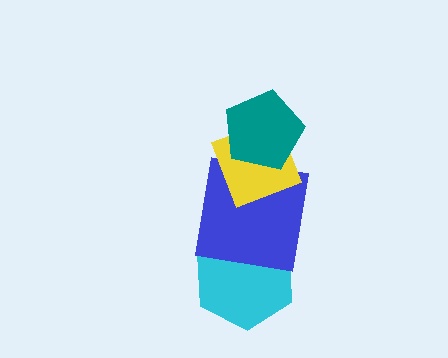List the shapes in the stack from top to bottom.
From top to bottom: the teal pentagon, the yellow diamond, the blue square, the cyan hexagon.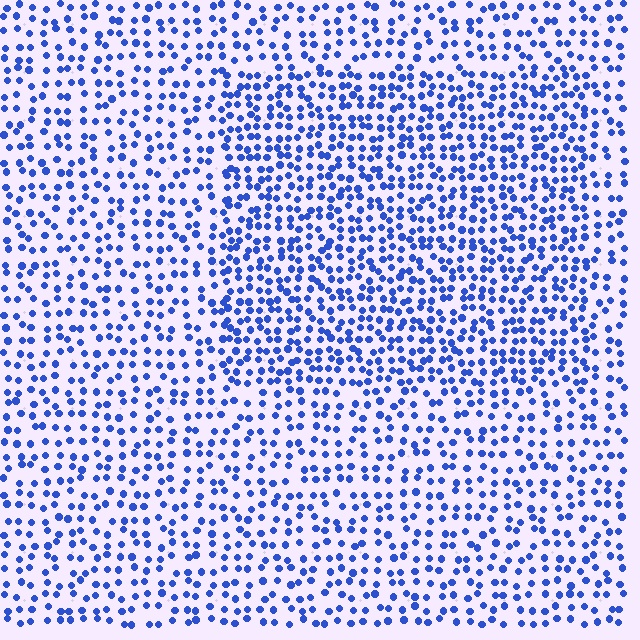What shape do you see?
I see a rectangle.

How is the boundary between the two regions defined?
The boundary is defined by a change in element density (approximately 1.6x ratio). All elements are the same color, size, and shape.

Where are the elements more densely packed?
The elements are more densely packed inside the rectangle boundary.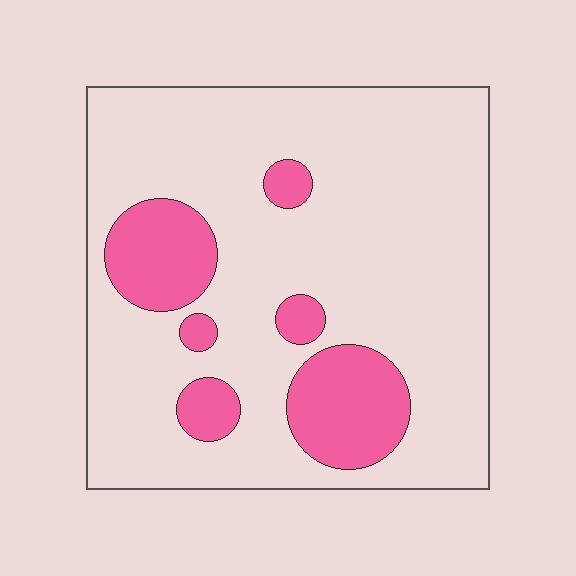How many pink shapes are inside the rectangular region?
6.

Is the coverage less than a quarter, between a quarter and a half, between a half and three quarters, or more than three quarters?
Less than a quarter.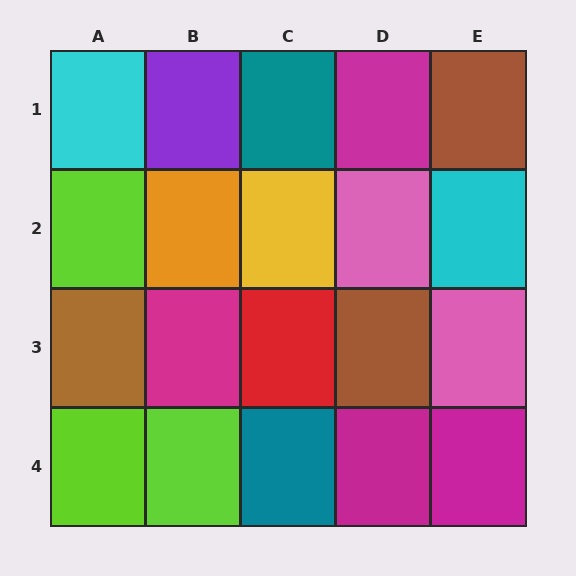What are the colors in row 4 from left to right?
Lime, lime, teal, magenta, magenta.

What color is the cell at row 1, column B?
Purple.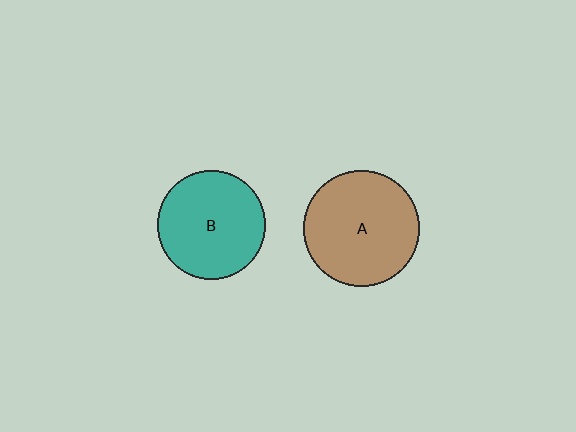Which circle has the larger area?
Circle A (brown).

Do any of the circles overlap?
No, none of the circles overlap.